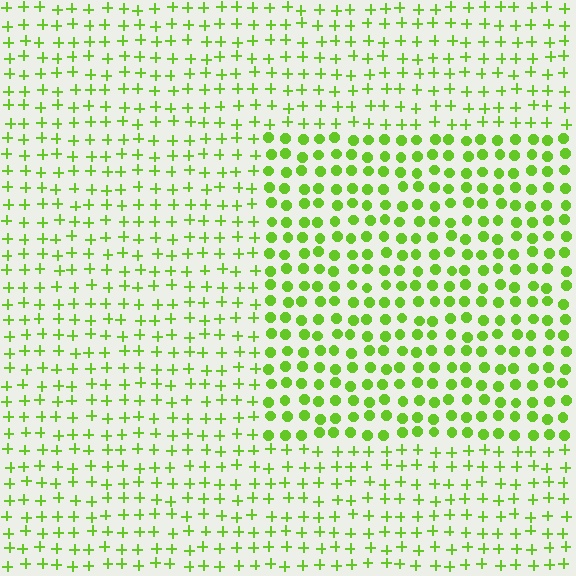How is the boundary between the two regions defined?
The boundary is defined by a change in element shape: circles inside vs. plus signs outside. All elements share the same color and spacing.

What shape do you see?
I see a rectangle.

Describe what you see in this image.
The image is filled with small lime elements arranged in a uniform grid. A rectangle-shaped region contains circles, while the surrounding area contains plus signs. The boundary is defined purely by the change in element shape.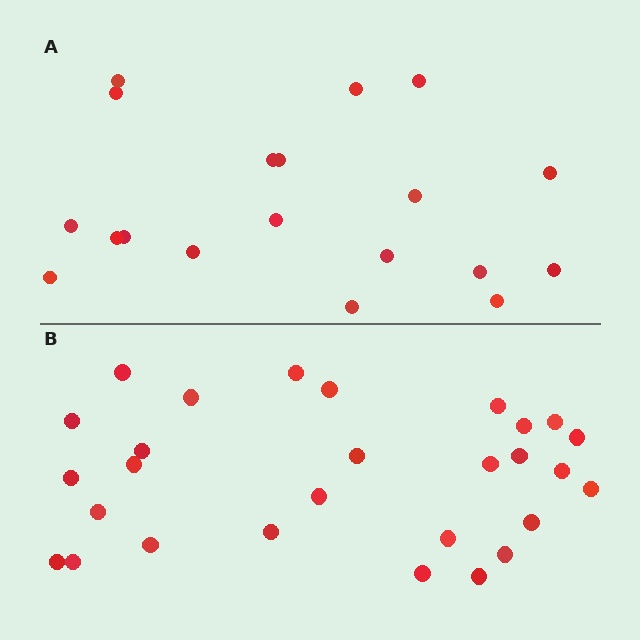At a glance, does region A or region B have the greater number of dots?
Region B (the bottom region) has more dots.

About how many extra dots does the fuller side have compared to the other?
Region B has roughly 8 or so more dots than region A.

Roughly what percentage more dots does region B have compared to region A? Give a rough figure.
About 45% more.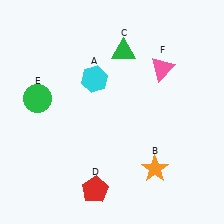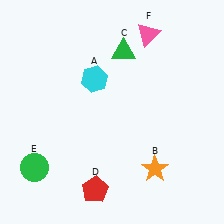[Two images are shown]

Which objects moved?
The objects that moved are: the green circle (E), the pink triangle (F).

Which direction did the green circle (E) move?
The green circle (E) moved down.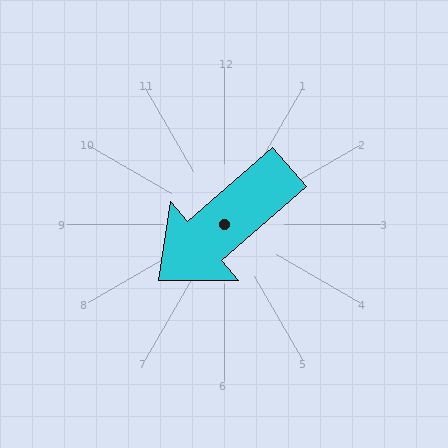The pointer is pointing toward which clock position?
Roughly 8 o'clock.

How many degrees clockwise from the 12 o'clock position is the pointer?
Approximately 229 degrees.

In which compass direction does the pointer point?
Southwest.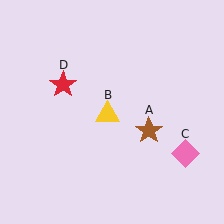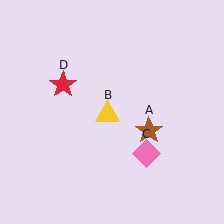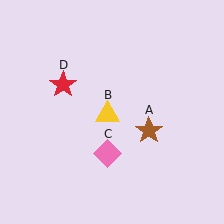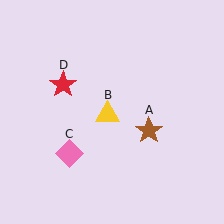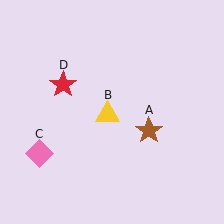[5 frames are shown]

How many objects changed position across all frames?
1 object changed position: pink diamond (object C).